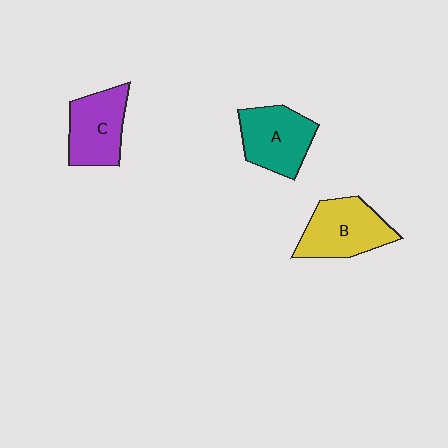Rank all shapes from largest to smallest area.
From largest to smallest: B (yellow), A (teal), C (purple).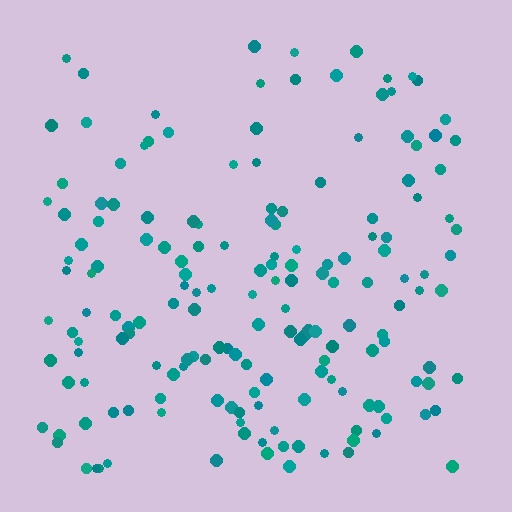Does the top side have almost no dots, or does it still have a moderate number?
Still a moderate number, just noticeably fewer than the bottom.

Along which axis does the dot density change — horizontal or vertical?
Vertical.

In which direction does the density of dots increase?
From top to bottom, with the bottom side densest.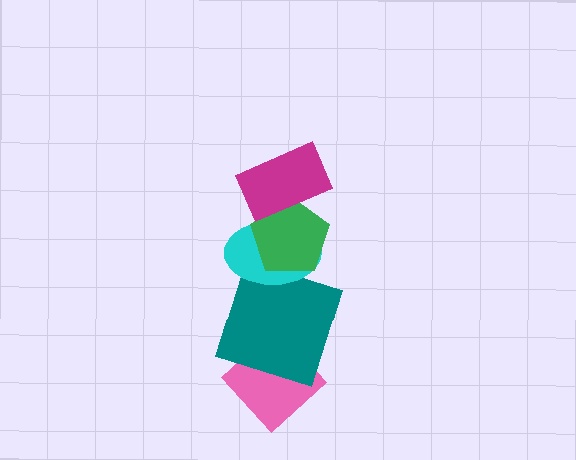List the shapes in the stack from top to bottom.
From top to bottom: the magenta rectangle, the green pentagon, the cyan ellipse, the teal square, the pink diamond.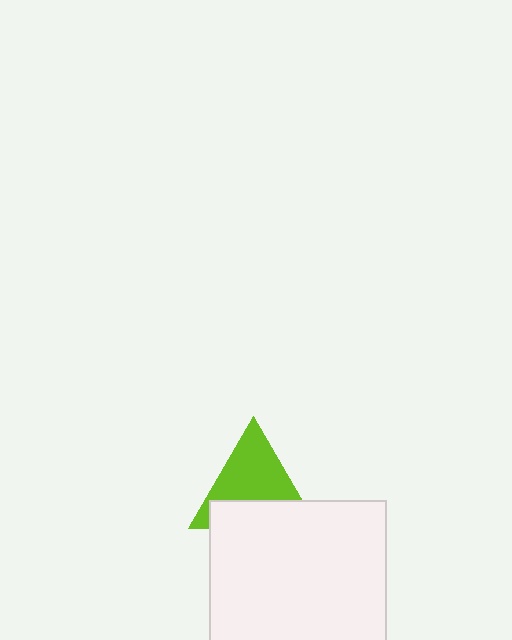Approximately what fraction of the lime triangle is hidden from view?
Roughly 40% of the lime triangle is hidden behind the white square.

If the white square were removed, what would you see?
You would see the complete lime triangle.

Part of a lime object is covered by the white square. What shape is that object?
It is a triangle.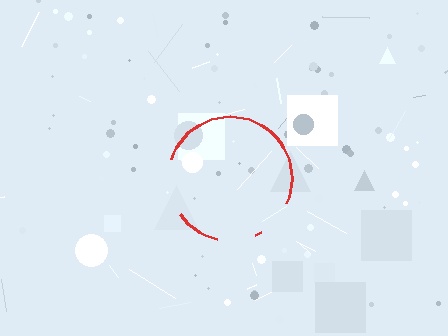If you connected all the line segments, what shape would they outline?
They would outline a circle.